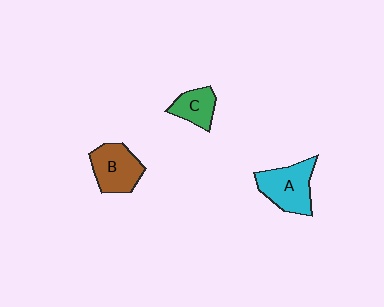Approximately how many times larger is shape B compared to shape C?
Approximately 1.5 times.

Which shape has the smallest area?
Shape C (green).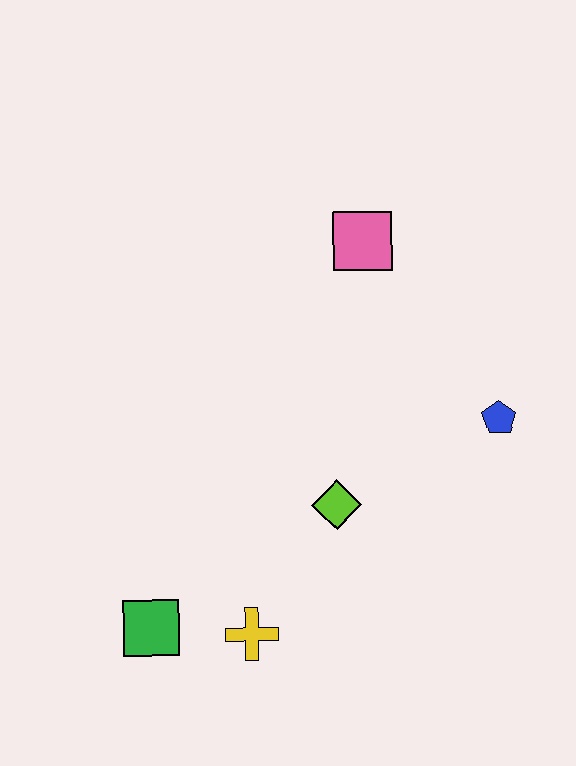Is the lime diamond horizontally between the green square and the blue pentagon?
Yes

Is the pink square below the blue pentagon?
No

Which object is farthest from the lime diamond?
The pink square is farthest from the lime diamond.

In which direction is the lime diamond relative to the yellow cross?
The lime diamond is above the yellow cross.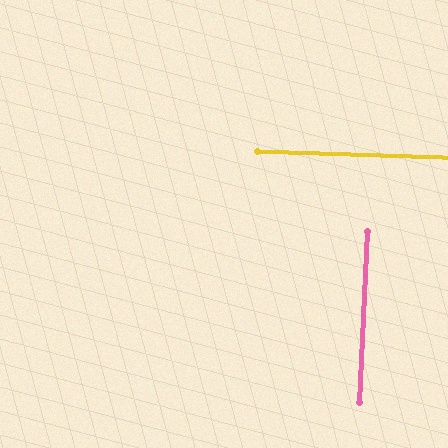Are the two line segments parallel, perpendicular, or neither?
Perpendicular — they meet at approximately 89°.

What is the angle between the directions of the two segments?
Approximately 89 degrees.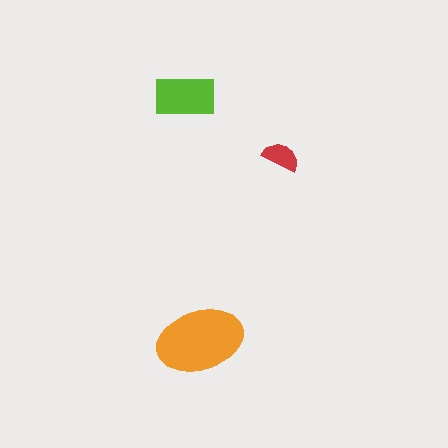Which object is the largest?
The orange ellipse.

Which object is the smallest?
The red semicircle.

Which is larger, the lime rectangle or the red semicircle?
The lime rectangle.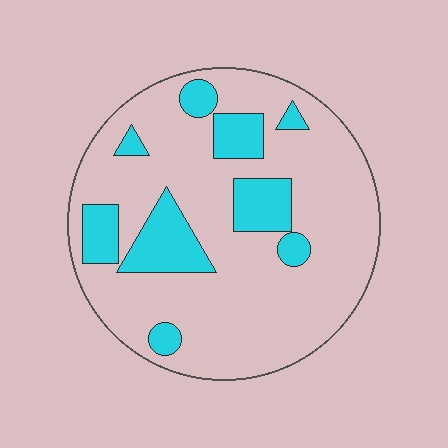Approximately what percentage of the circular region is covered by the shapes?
Approximately 20%.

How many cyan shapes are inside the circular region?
9.